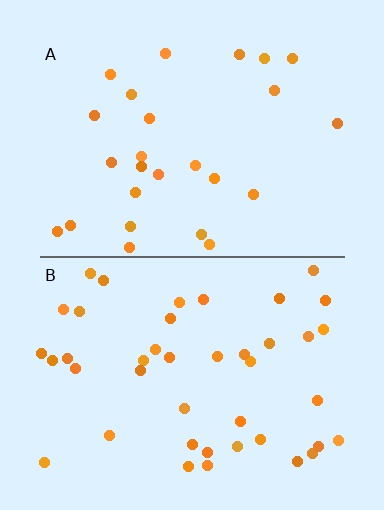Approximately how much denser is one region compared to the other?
Approximately 1.6× — region B over region A.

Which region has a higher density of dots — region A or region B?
B (the bottom).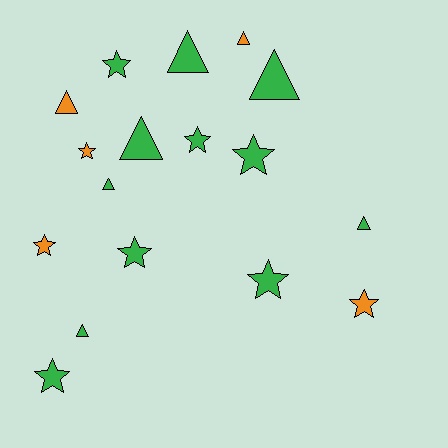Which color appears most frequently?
Green, with 12 objects.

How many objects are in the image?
There are 17 objects.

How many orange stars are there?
There are 3 orange stars.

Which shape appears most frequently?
Star, with 9 objects.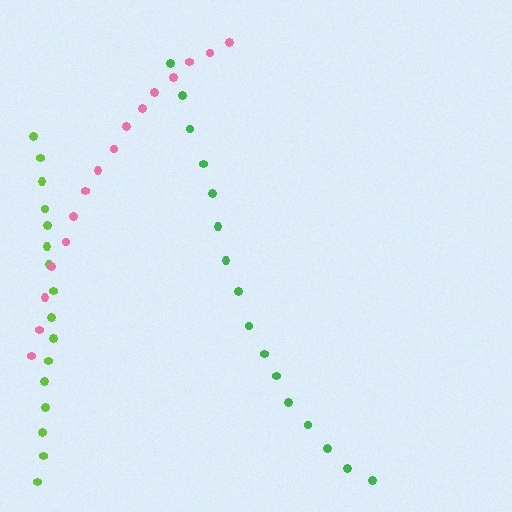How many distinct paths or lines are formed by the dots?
There are 3 distinct paths.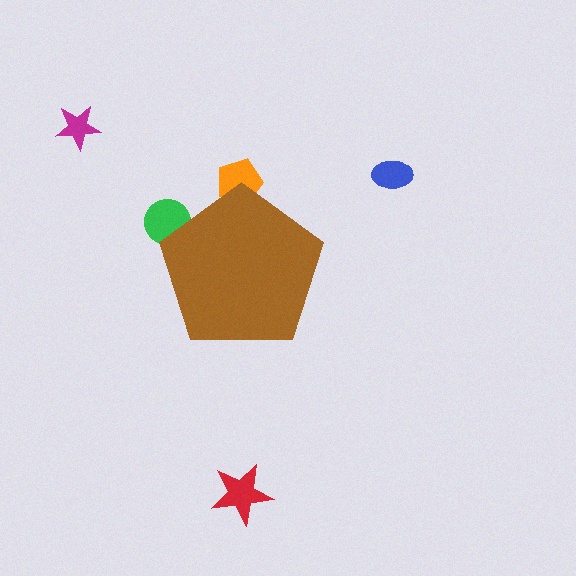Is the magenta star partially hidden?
No, the magenta star is fully visible.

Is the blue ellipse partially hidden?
No, the blue ellipse is fully visible.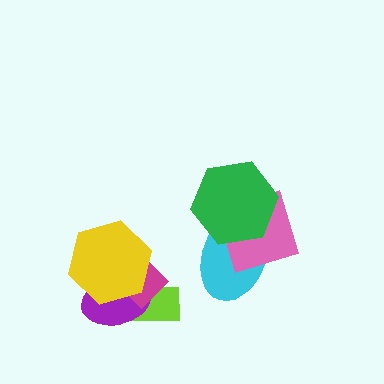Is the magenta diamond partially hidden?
Yes, it is partially covered by another shape.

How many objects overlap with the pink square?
2 objects overlap with the pink square.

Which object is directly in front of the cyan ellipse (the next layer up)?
The pink square is directly in front of the cyan ellipse.